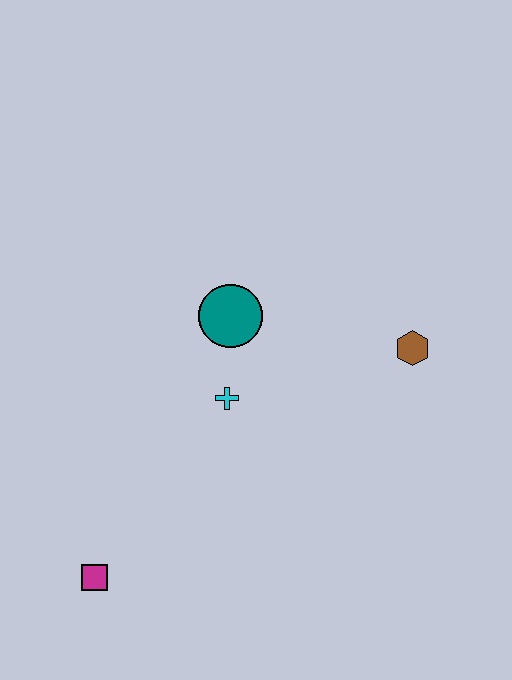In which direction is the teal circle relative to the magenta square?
The teal circle is above the magenta square.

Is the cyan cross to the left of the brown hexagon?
Yes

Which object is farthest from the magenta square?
The brown hexagon is farthest from the magenta square.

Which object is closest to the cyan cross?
The teal circle is closest to the cyan cross.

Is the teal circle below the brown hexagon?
No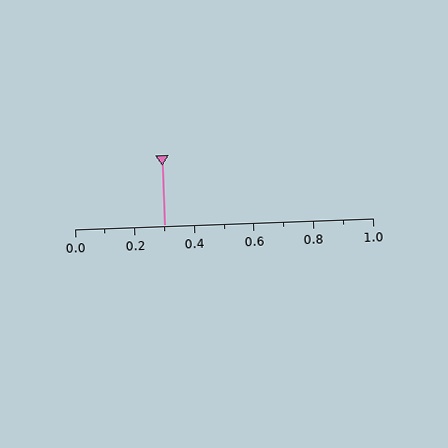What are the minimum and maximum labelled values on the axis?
The axis runs from 0.0 to 1.0.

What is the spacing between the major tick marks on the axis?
The major ticks are spaced 0.2 apart.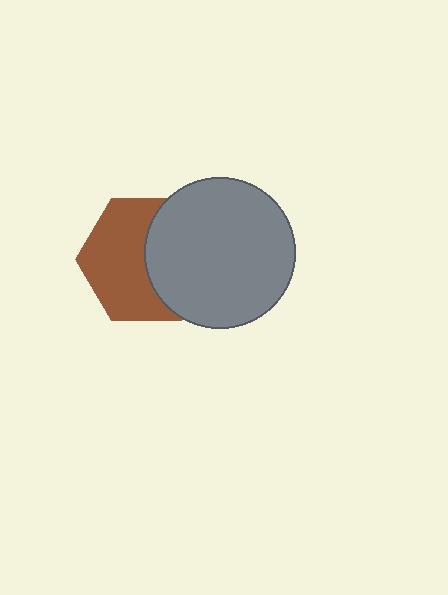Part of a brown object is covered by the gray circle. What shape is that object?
It is a hexagon.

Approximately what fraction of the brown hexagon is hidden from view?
Roughly 43% of the brown hexagon is hidden behind the gray circle.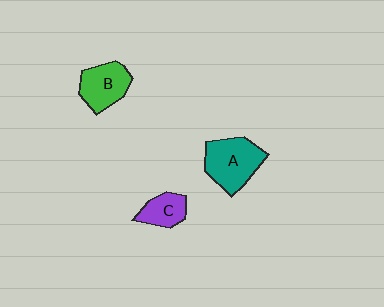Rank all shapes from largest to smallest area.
From largest to smallest: A (teal), B (green), C (purple).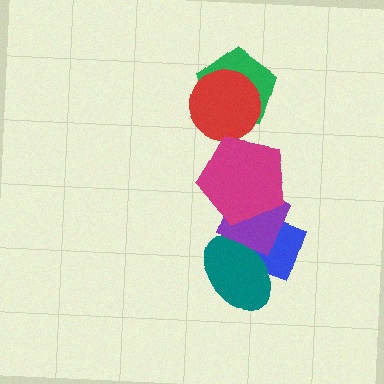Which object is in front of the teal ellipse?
The purple square is in front of the teal ellipse.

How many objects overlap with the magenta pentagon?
1 object overlaps with the magenta pentagon.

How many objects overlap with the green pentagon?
1 object overlaps with the green pentagon.